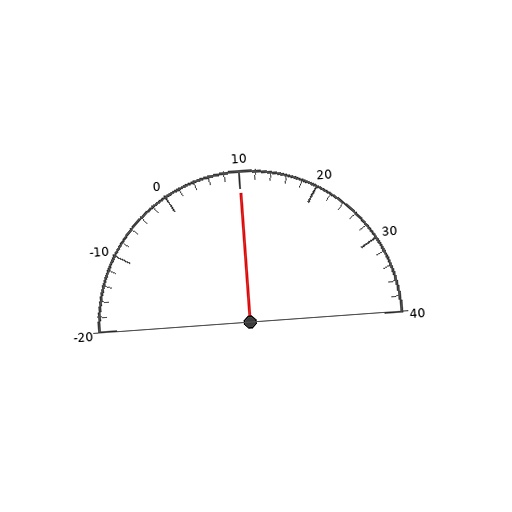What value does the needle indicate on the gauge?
The needle indicates approximately 10.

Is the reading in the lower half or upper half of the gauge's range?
The reading is in the upper half of the range (-20 to 40).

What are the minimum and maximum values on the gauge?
The gauge ranges from -20 to 40.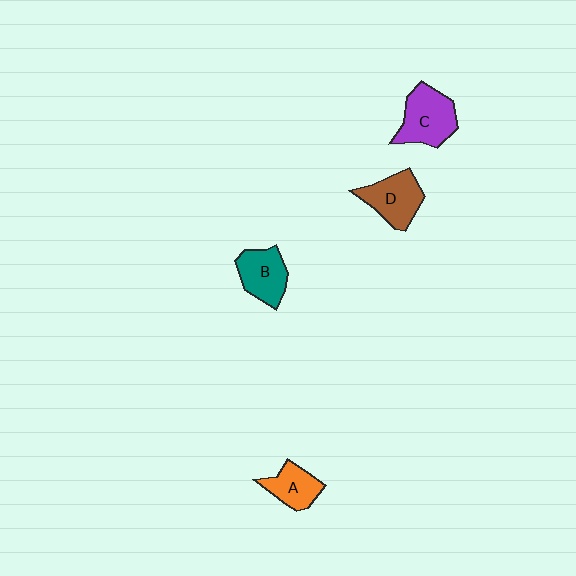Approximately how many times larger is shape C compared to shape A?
Approximately 1.5 times.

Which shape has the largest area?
Shape C (purple).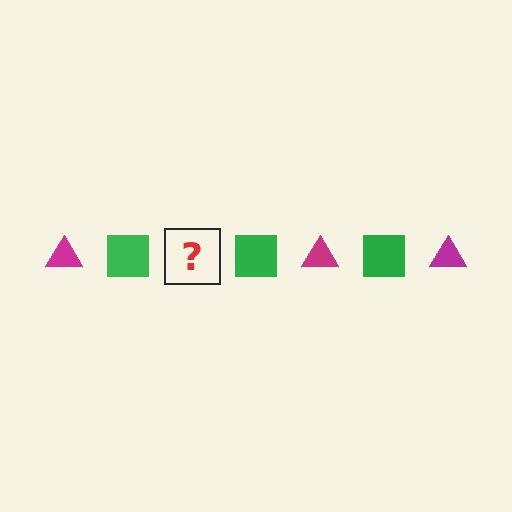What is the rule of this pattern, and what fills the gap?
The rule is that the pattern alternates between magenta triangle and green square. The gap should be filled with a magenta triangle.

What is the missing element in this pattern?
The missing element is a magenta triangle.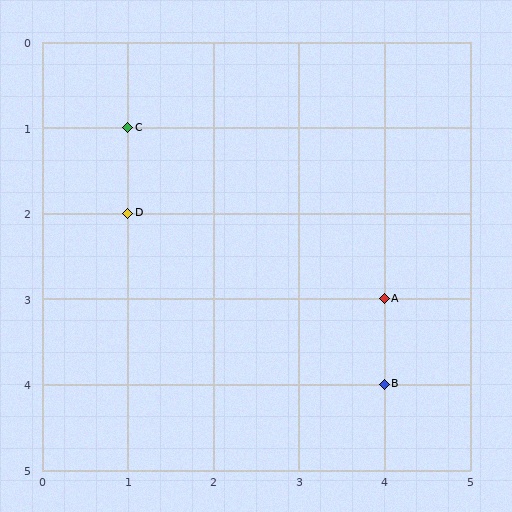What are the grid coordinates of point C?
Point C is at grid coordinates (1, 1).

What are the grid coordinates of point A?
Point A is at grid coordinates (4, 3).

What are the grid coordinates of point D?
Point D is at grid coordinates (1, 2).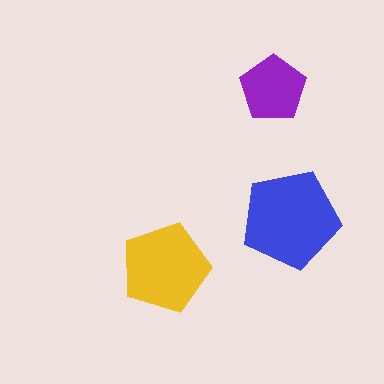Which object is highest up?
The purple pentagon is topmost.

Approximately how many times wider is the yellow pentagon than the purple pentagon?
About 1.5 times wider.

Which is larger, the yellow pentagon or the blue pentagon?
The blue one.